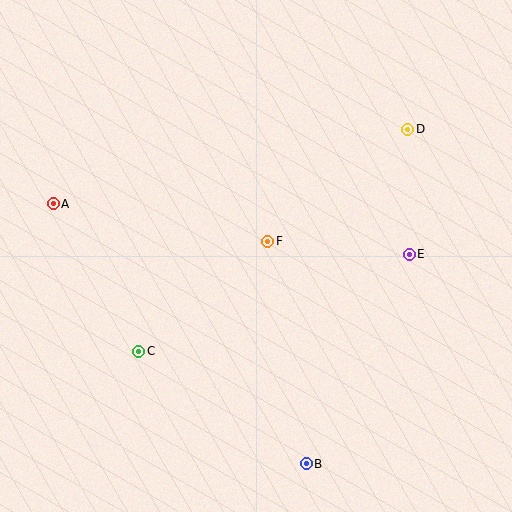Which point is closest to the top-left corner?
Point A is closest to the top-left corner.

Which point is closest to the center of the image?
Point F at (268, 241) is closest to the center.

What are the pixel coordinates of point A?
Point A is at (53, 204).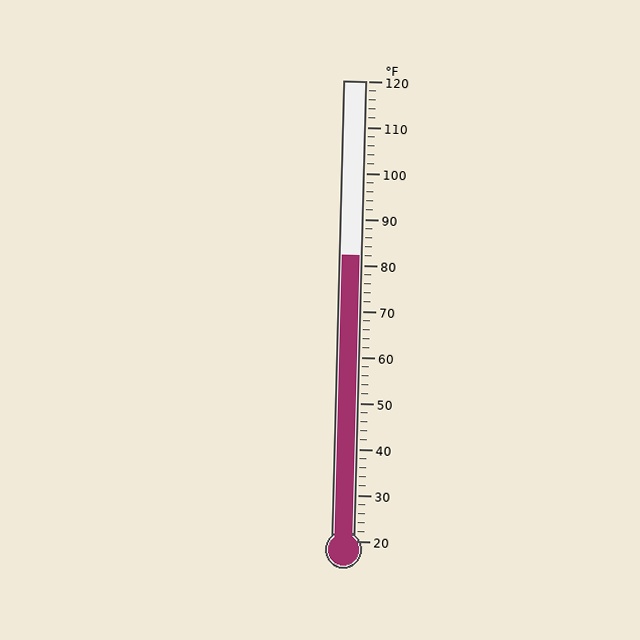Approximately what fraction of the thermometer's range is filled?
The thermometer is filled to approximately 60% of its range.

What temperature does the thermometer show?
The thermometer shows approximately 82°F.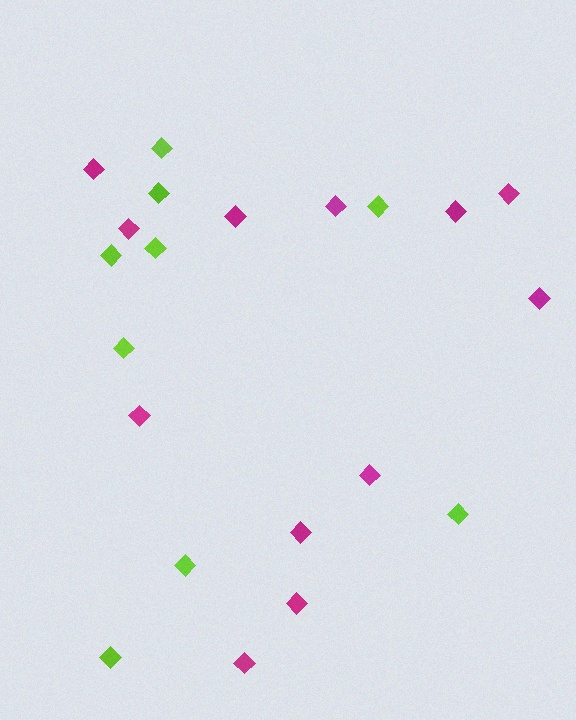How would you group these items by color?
There are 2 groups: one group of magenta diamonds (12) and one group of lime diamonds (9).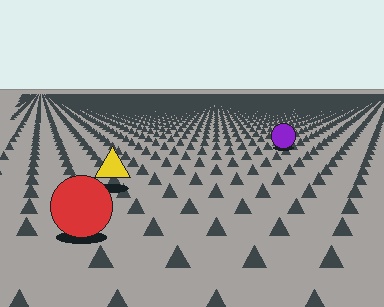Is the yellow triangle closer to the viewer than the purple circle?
Yes. The yellow triangle is closer — you can tell from the texture gradient: the ground texture is coarser near it.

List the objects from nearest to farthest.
From nearest to farthest: the red circle, the yellow triangle, the purple circle.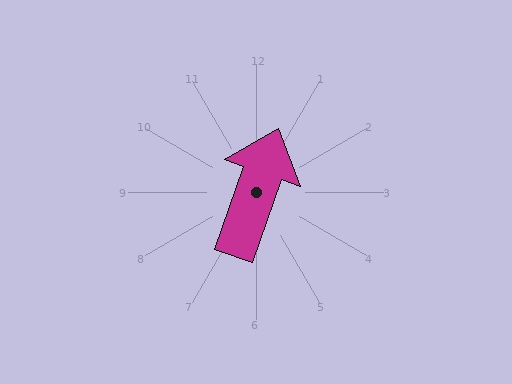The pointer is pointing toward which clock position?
Roughly 1 o'clock.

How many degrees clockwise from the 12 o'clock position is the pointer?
Approximately 19 degrees.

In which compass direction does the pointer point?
North.